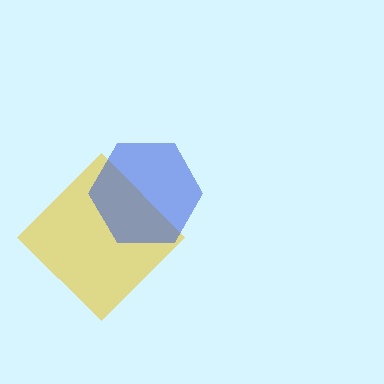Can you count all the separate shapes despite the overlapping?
Yes, there are 2 separate shapes.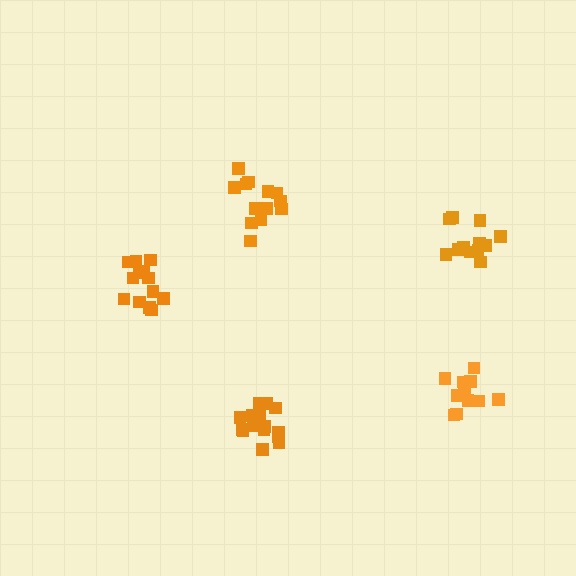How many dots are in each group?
Group 1: 13 dots, Group 2: 12 dots, Group 3: 13 dots, Group 4: 15 dots, Group 5: 11 dots (64 total).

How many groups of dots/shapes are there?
There are 5 groups.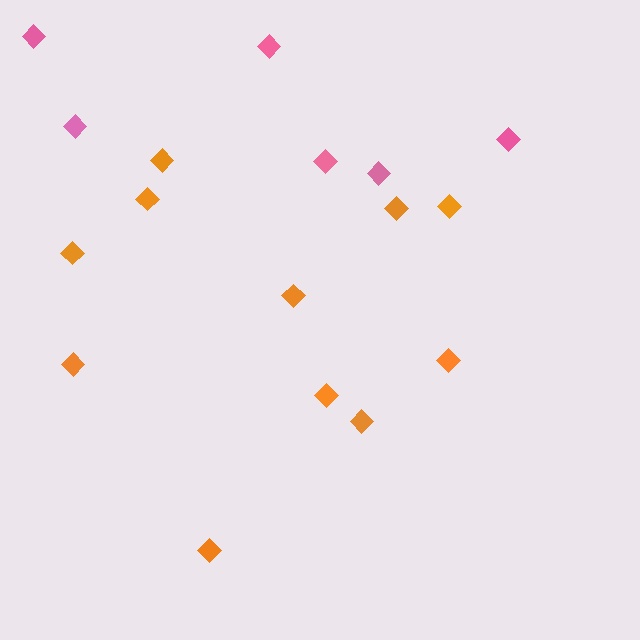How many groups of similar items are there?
There are 2 groups: one group of pink diamonds (6) and one group of orange diamonds (11).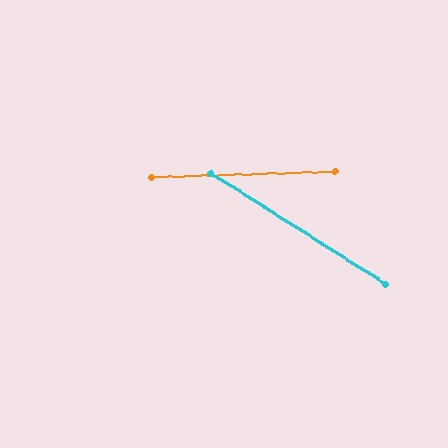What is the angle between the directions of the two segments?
Approximately 34 degrees.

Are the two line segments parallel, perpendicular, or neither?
Neither parallel nor perpendicular — they differ by about 34°.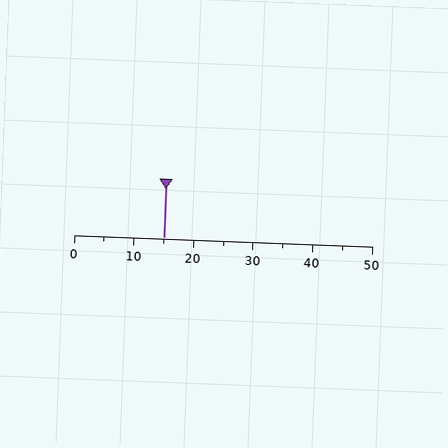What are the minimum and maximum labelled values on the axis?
The axis runs from 0 to 50.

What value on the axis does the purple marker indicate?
The marker indicates approximately 15.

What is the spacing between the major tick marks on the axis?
The major ticks are spaced 10 apart.